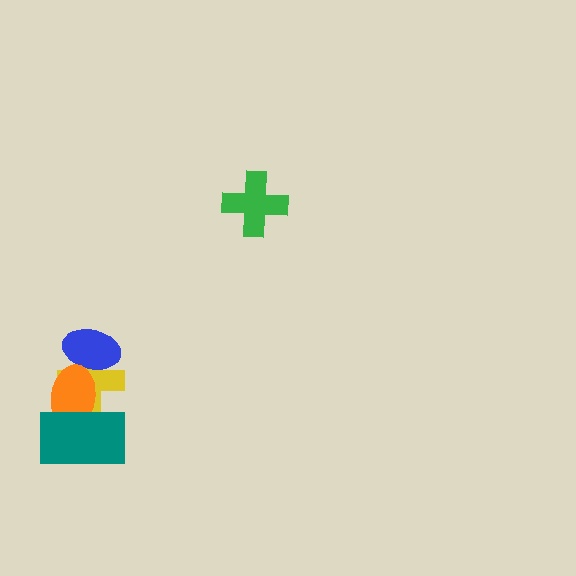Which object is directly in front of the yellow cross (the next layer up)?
The blue ellipse is directly in front of the yellow cross.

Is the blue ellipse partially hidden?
Yes, it is partially covered by another shape.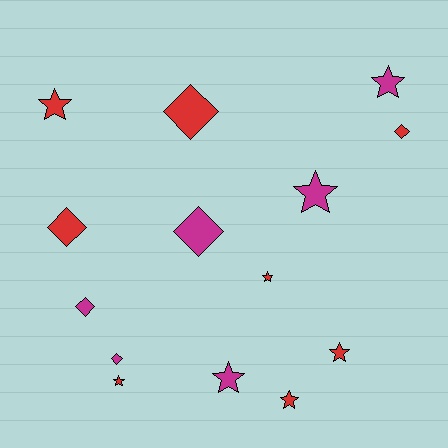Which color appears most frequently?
Red, with 8 objects.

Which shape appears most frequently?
Star, with 8 objects.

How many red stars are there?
There are 5 red stars.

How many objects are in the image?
There are 14 objects.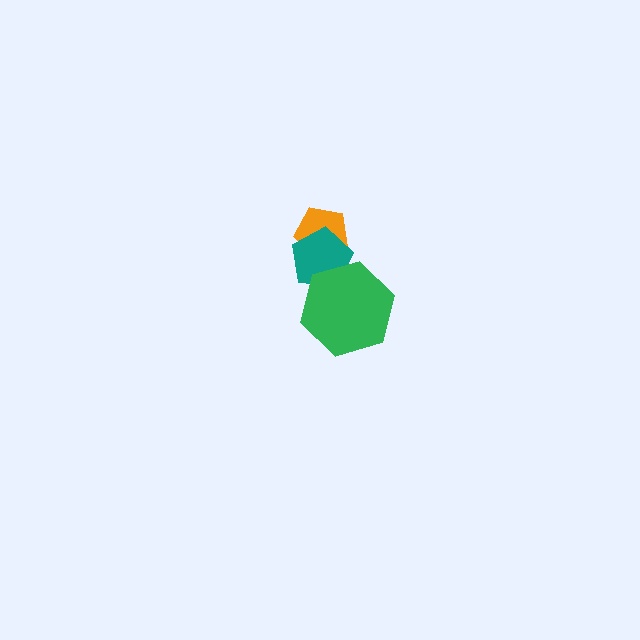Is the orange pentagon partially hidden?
Yes, it is partially covered by another shape.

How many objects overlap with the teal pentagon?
2 objects overlap with the teal pentagon.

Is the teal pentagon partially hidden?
Yes, it is partially covered by another shape.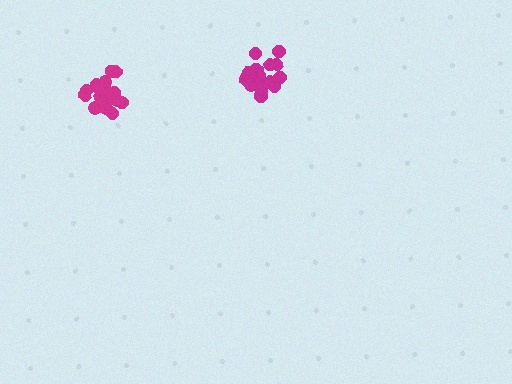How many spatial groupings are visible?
There are 2 spatial groupings.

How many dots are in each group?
Group 1: 18 dots, Group 2: 21 dots (39 total).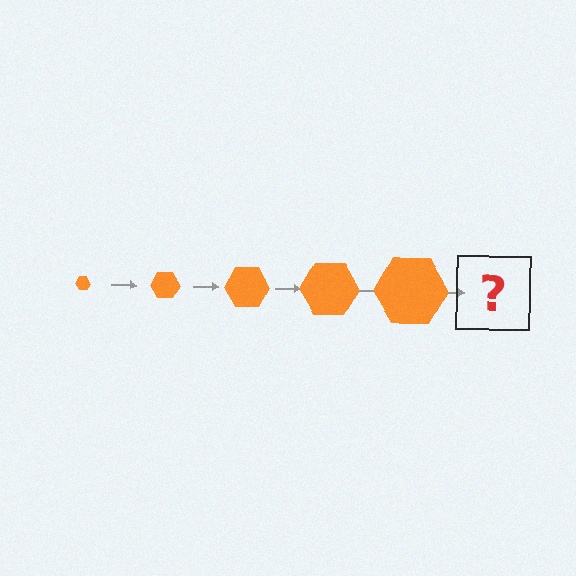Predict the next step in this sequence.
The next step is an orange hexagon, larger than the previous one.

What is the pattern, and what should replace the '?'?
The pattern is that the hexagon gets progressively larger each step. The '?' should be an orange hexagon, larger than the previous one.